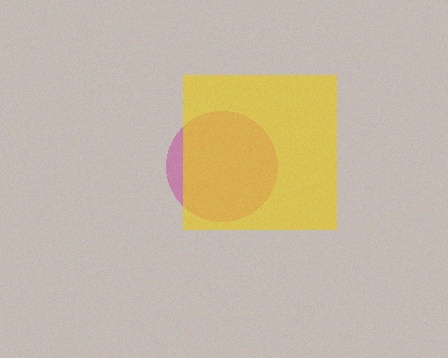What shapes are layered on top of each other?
The layered shapes are: a magenta circle, a yellow square.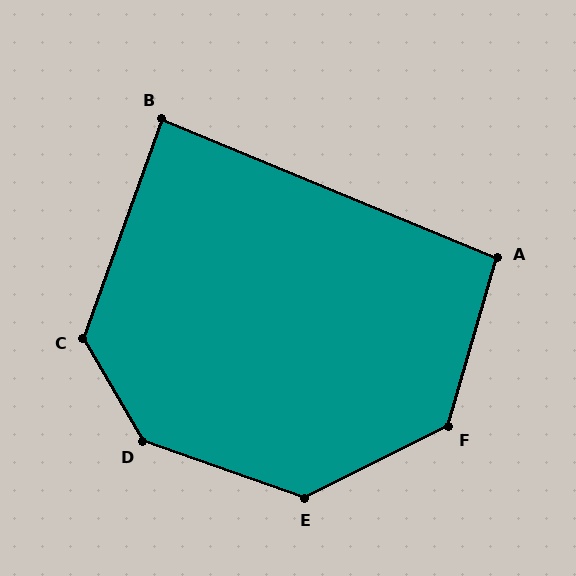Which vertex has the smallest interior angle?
B, at approximately 87 degrees.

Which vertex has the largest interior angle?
D, at approximately 140 degrees.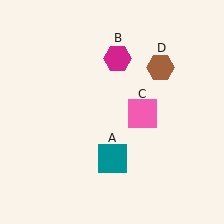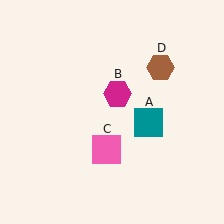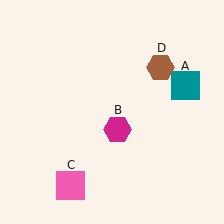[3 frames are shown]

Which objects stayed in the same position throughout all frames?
Brown hexagon (object D) remained stationary.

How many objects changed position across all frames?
3 objects changed position: teal square (object A), magenta hexagon (object B), pink square (object C).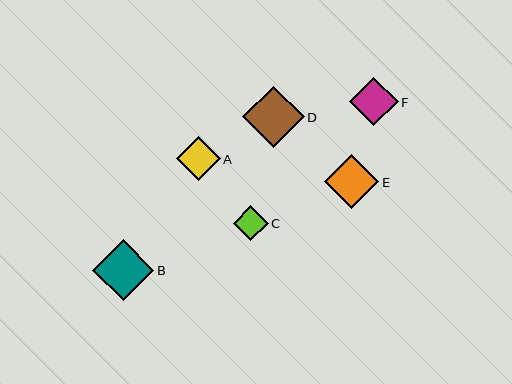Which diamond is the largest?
Diamond D is the largest with a size of approximately 62 pixels.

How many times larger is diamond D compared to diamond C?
Diamond D is approximately 1.8 times the size of diamond C.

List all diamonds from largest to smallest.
From largest to smallest: D, B, E, F, A, C.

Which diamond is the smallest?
Diamond C is the smallest with a size of approximately 35 pixels.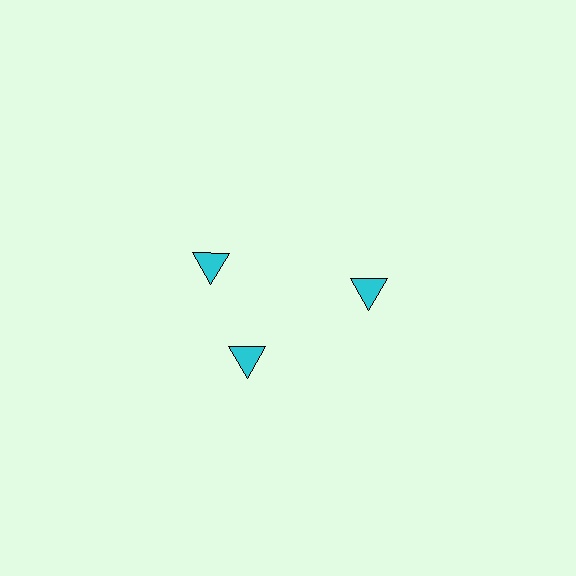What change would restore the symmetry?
The symmetry would be restored by rotating it back into even spacing with its neighbors so that all 3 triangles sit at equal angles and equal distance from the center.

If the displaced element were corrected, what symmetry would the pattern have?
It would have 3-fold rotational symmetry — the pattern would map onto itself every 120 degrees.